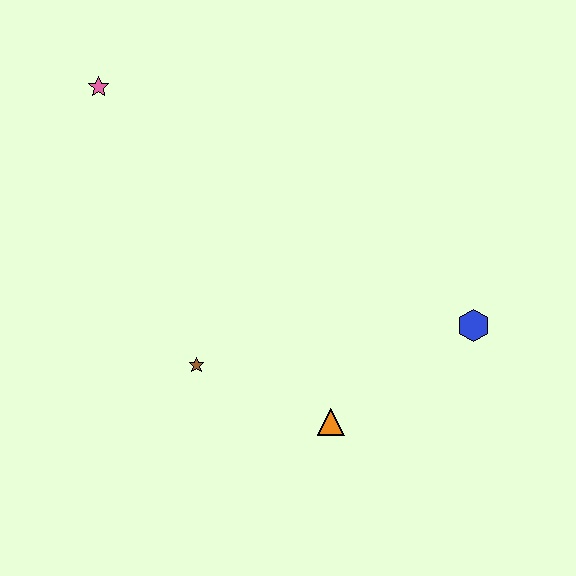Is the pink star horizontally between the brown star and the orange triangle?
No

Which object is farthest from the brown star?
The pink star is farthest from the brown star.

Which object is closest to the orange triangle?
The brown star is closest to the orange triangle.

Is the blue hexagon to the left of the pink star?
No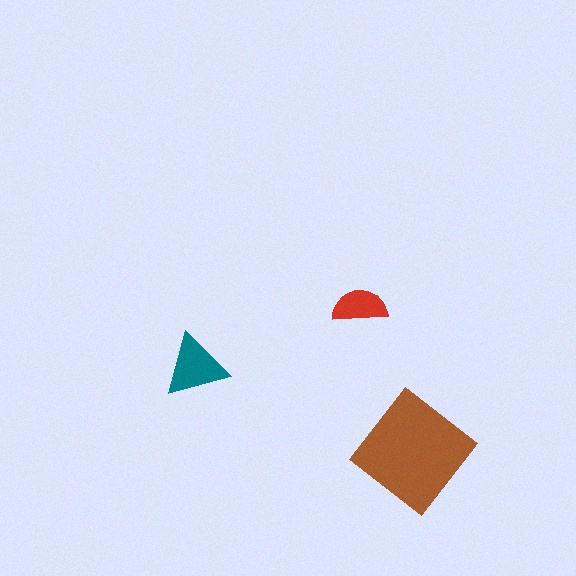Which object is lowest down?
The brown diamond is bottommost.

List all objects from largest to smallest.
The brown diamond, the teal triangle, the red semicircle.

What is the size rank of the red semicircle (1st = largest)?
3rd.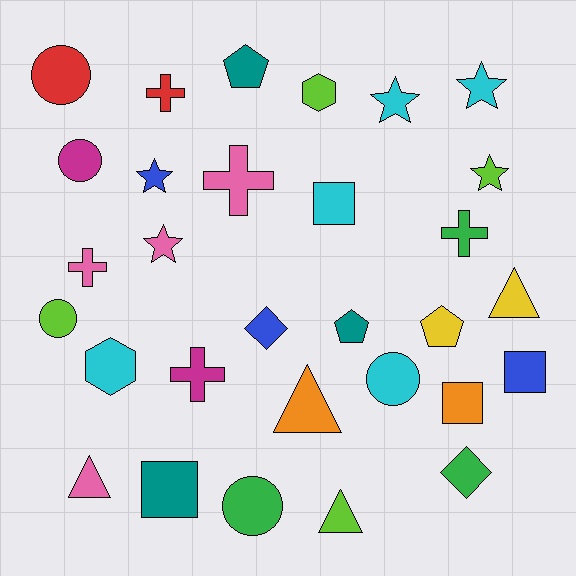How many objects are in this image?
There are 30 objects.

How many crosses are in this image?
There are 5 crosses.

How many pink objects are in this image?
There are 4 pink objects.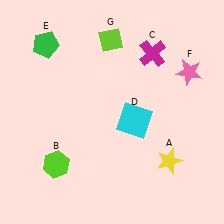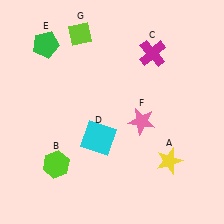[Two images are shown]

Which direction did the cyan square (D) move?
The cyan square (D) moved left.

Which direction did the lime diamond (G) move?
The lime diamond (G) moved left.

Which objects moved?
The objects that moved are: the cyan square (D), the pink star (F), the lime diamond (G).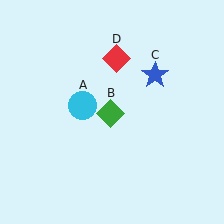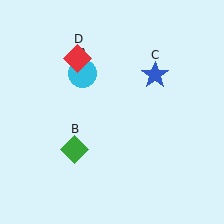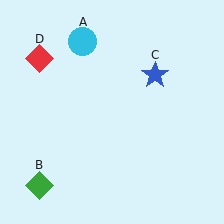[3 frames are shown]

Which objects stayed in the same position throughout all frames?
Blue star (object C) remained stationary.